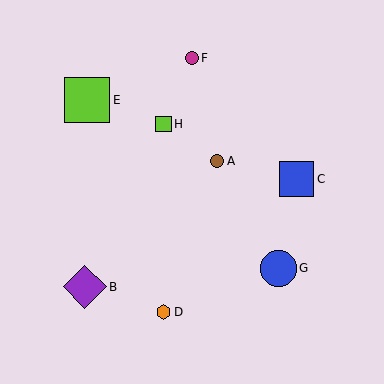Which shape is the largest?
The lime square (labeled E) is the largest.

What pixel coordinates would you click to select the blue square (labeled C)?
Click at (297, 179) to select the blue square C.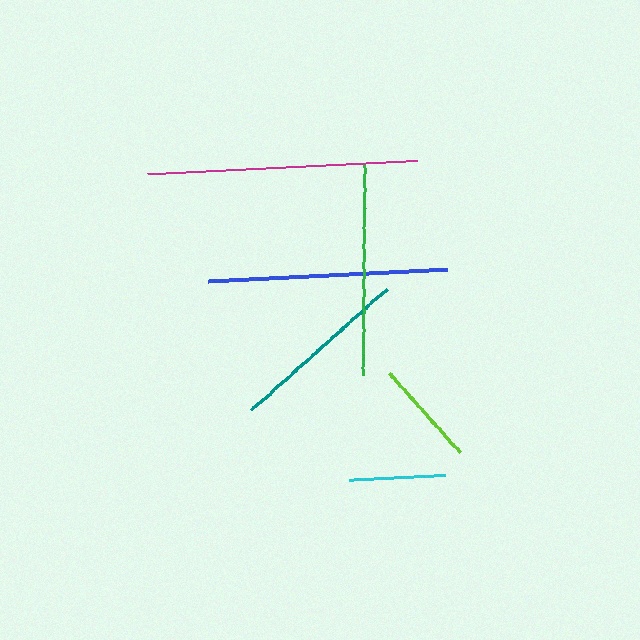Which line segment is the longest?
The magenta line is the longest at approximately 270 pixels.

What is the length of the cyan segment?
The cyan segment is approximately 96 pixels long.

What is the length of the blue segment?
The blue segment is approximately 239 pixels long.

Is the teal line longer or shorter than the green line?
The green line is longer than the teal line.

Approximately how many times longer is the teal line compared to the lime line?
The teal line is approximately 1.7 times the length of the lime line.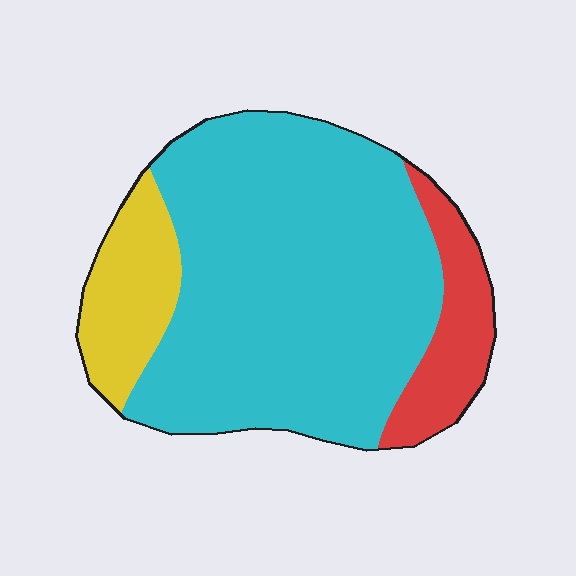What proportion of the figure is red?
Red takes up less than a quarter of the figure.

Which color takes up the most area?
Cyan, at roughly 75%.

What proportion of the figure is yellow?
Yellow takes up less than a quarter of the figure.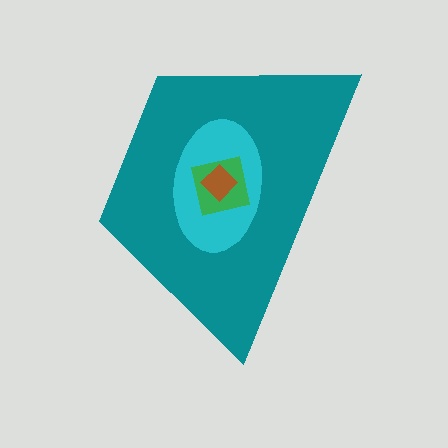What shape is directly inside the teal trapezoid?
The cyan ellipse.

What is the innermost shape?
The brown diamond.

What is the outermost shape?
The teal trapezoid.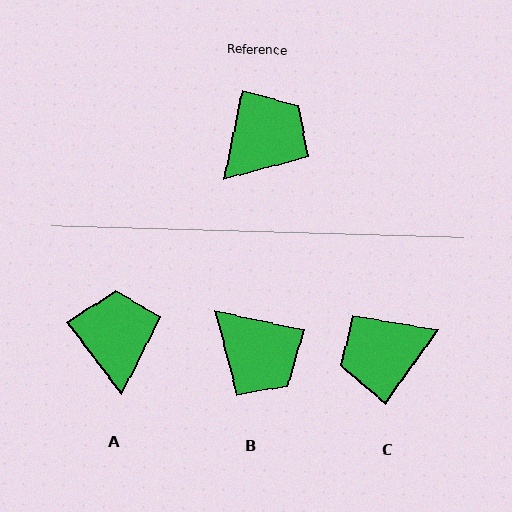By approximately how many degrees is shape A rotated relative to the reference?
Approximately 49 degrees counter-clockwise.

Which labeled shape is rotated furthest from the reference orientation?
C, about 156 degrees away.